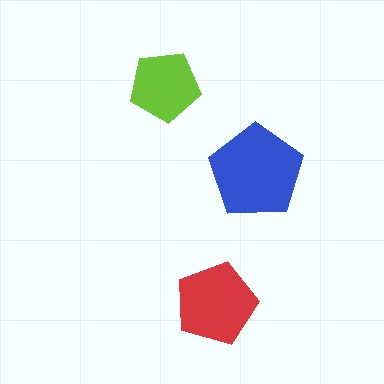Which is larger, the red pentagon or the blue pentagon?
The blue one.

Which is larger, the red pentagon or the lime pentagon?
The red one.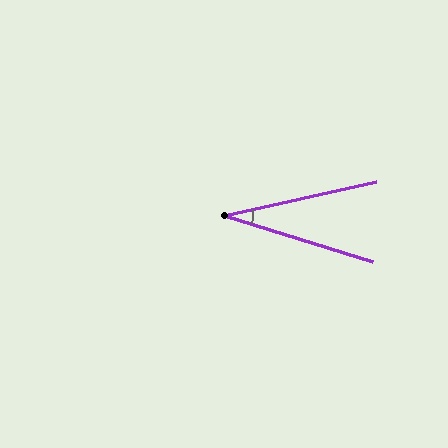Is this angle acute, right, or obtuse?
It is acute.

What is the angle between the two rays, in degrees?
Approximately 30 degrees.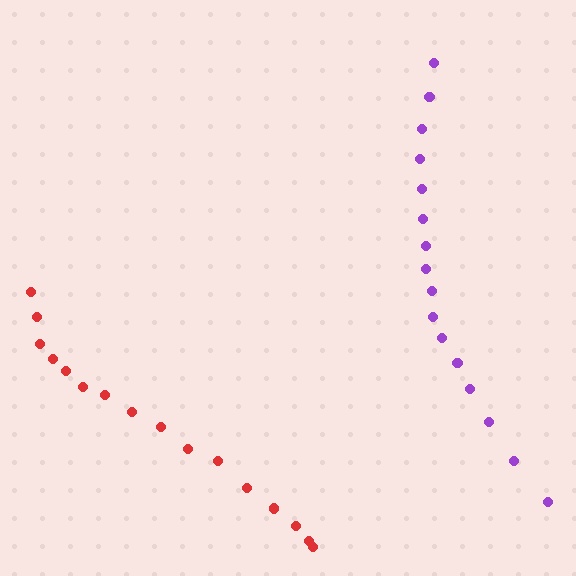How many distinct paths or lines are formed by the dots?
There are 2 distinct paths.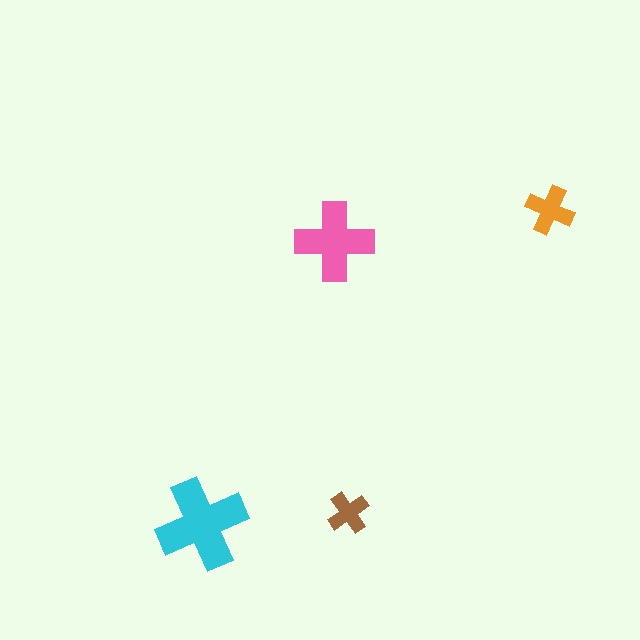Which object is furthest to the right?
The orange cross is rightmost.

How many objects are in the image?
There are 4 objects in the image.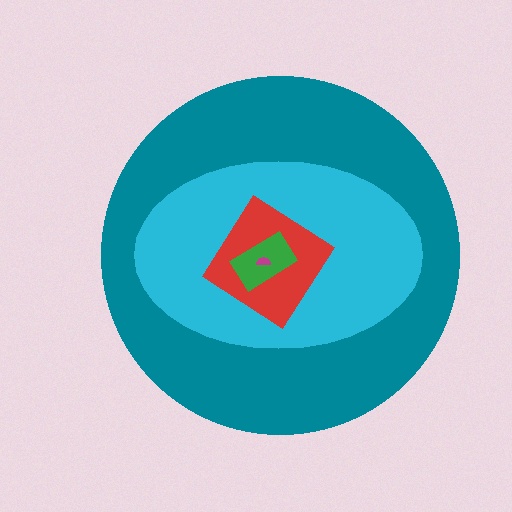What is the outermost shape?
The teal circle.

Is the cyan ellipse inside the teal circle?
Yes.